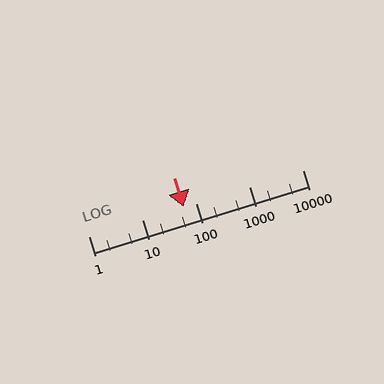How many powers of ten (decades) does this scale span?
The scale spans 4 decades, from 1 to 10000.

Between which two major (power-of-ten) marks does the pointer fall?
The pointer is between 10 and 100.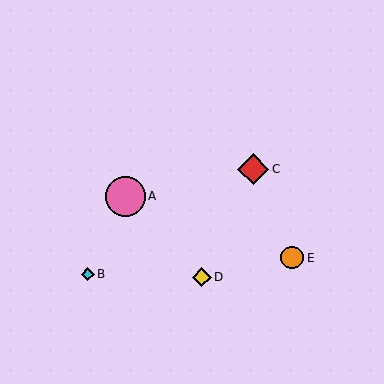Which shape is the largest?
The pink circle (labeled A) is the largest.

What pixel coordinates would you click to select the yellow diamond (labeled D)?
Click at (202, 277) to select the yellow diamond D.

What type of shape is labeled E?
Shape E is an orange circle.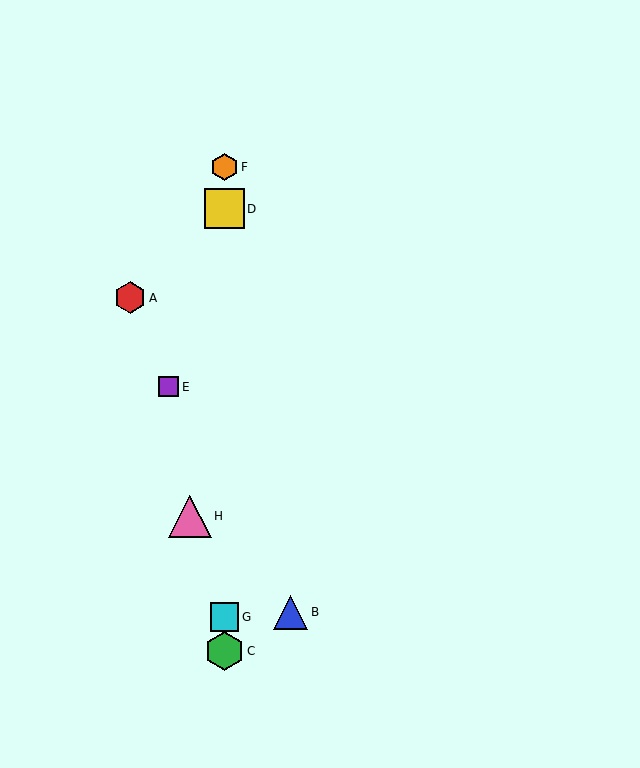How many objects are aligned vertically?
4 objects (C, D, F, G) are aligned vertically.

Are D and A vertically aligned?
No, D is at x≈224 and A is at x≈130.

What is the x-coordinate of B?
Object B is at x≈291.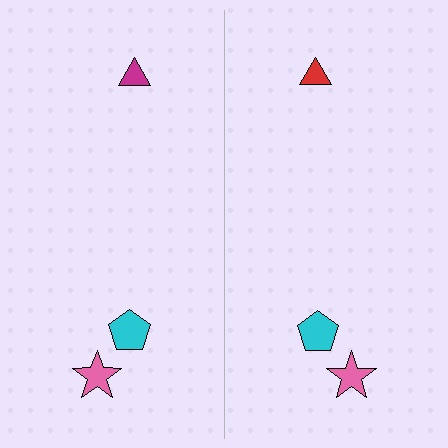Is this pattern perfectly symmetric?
No, the pattern is not perfectly symmetric. The red triangle on the right side breaks the symmetry — its mirror counterpart is magenta.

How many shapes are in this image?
There are 6 shapes in this image.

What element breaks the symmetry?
The red triangle on the right side breaks the symmetry — its mirror counterpart is magenta.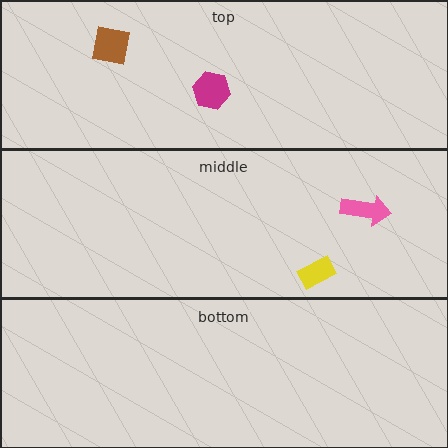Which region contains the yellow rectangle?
The middle region.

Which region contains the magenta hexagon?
The top region.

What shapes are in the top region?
The brown square, the magenta hexagon.